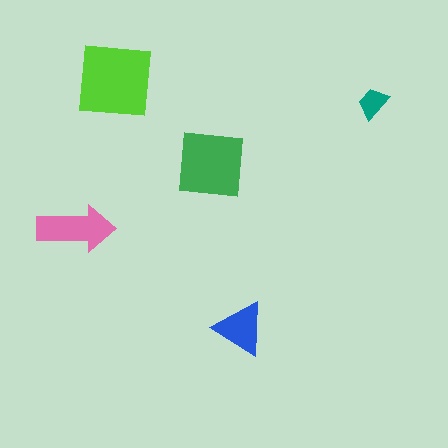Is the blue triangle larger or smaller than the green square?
Smaller.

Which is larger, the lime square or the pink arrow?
The lime square.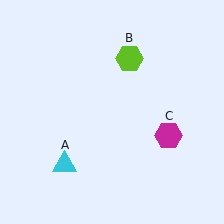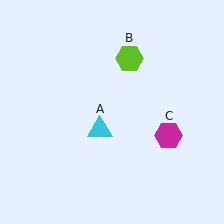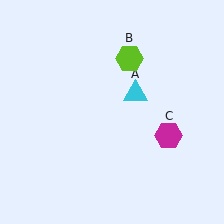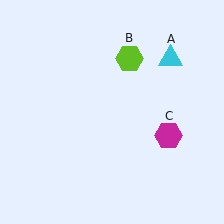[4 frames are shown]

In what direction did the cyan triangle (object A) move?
The cyan triangle (object A) moved up and to the right.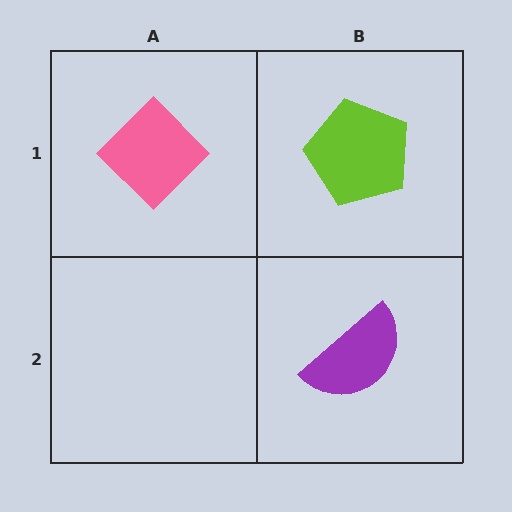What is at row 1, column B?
A lime pentagon.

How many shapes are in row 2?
1 shape.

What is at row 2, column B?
A purple semicircle.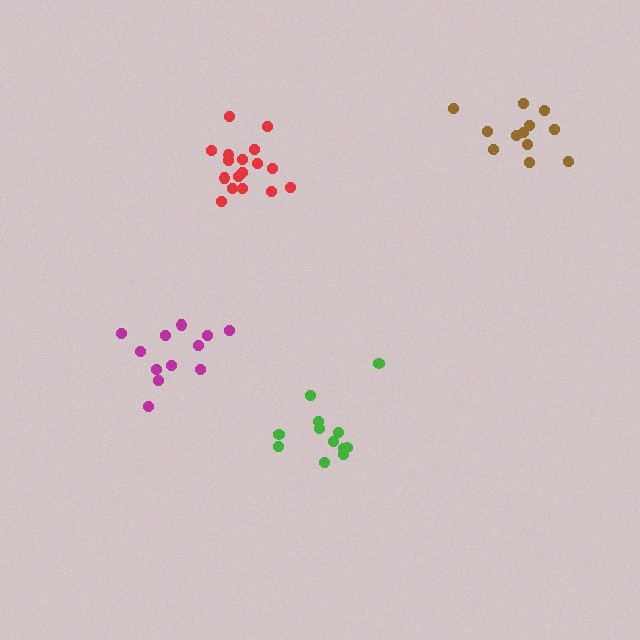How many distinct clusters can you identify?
There are 4 distinct clusters.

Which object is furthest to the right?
The brown cluster is rightmost.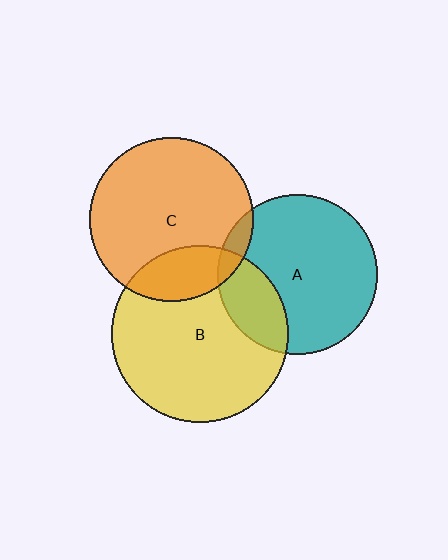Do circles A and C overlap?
Yes.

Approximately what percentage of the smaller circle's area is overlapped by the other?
Approximately 5%.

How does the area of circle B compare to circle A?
Approximately 1.2 times.